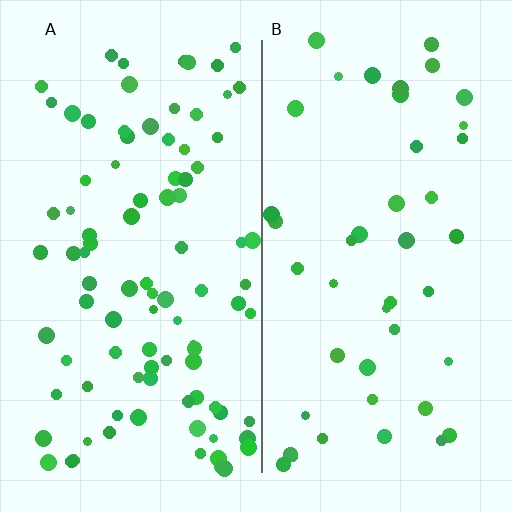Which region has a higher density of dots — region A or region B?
A (the left).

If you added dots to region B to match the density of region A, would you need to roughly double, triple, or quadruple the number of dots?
Approximately double.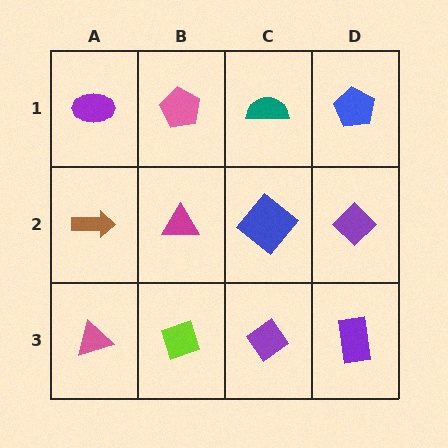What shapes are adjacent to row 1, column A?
A brown arrow (row 2, column A), a pink pentagon (row 1, column B).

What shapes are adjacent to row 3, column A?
A brown arrow (row 2, column A), a lime diamond (row 3, column B).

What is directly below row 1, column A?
A brown arrow.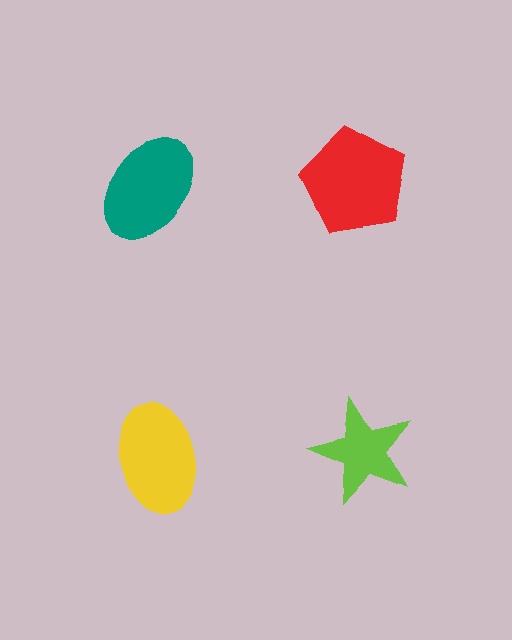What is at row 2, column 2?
A lime star.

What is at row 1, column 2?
A red pentagon.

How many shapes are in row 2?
2 shapes.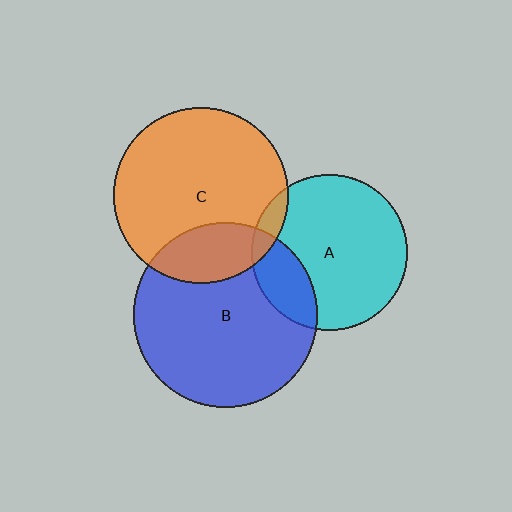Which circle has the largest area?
Circle B (blue).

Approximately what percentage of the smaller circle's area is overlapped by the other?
Approximately 20%.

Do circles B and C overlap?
Yes.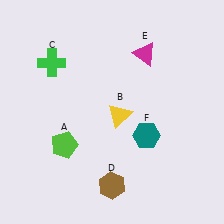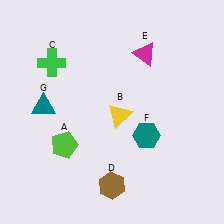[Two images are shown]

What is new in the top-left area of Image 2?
A teal triangle (G) was added in the top-left area of Image 2.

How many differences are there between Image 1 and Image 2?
There is 1 difference between the two images.